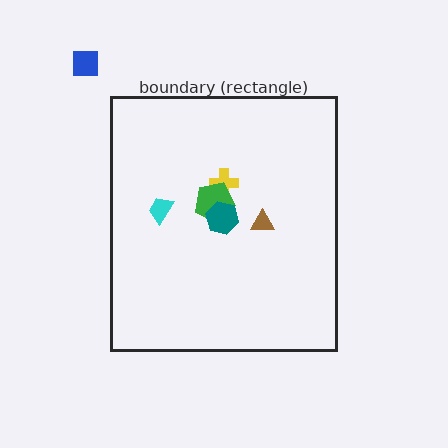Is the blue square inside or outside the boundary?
Outside.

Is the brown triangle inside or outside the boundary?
Inside.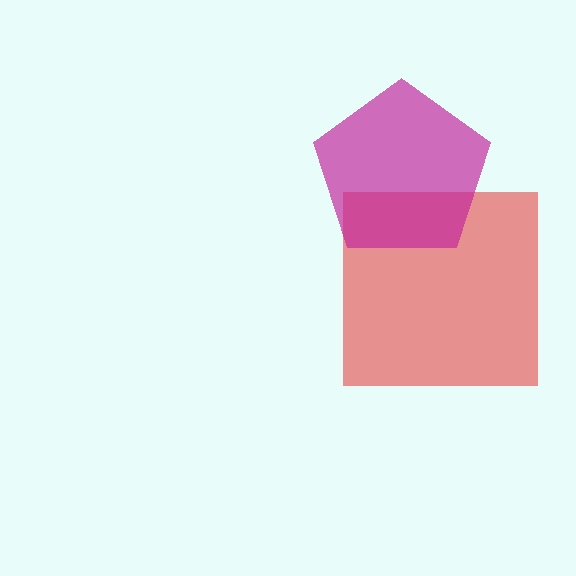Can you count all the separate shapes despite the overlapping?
Yes, there are 2 separate shapes.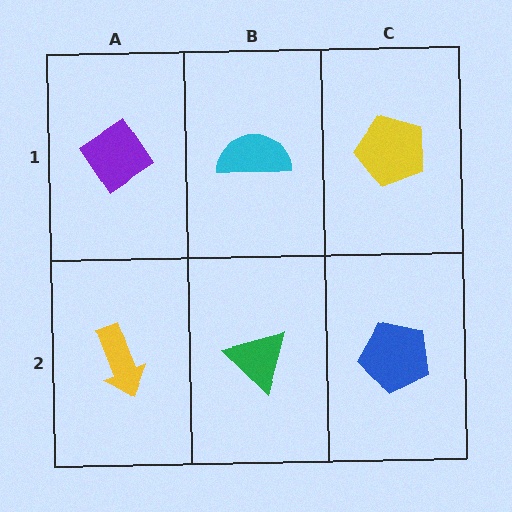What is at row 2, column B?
A green triangle.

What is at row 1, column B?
A cyan semicircle.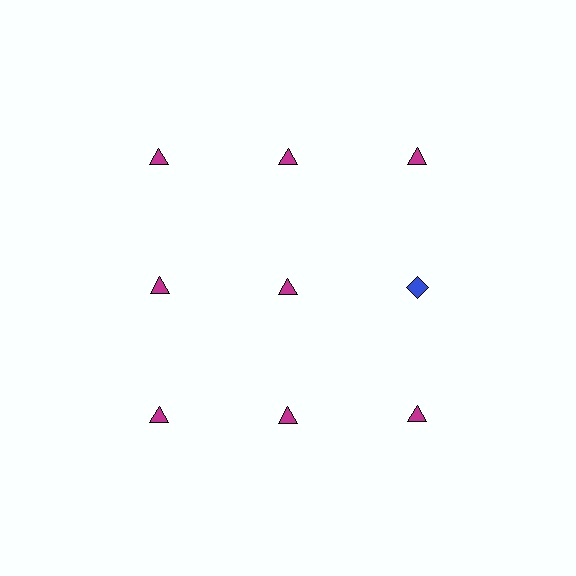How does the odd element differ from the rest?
It differs in both color (blue instead of magenta) and shape (diamond instead of triangle).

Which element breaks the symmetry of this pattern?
The blue diamond in the second row, center column breaks the symmetry. All other shapes are magenta triangles.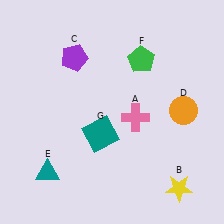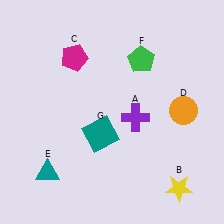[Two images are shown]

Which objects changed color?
A changed from pink to purple. C changed from purple to magenta.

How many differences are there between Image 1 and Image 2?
There are 2 differences between the two images.